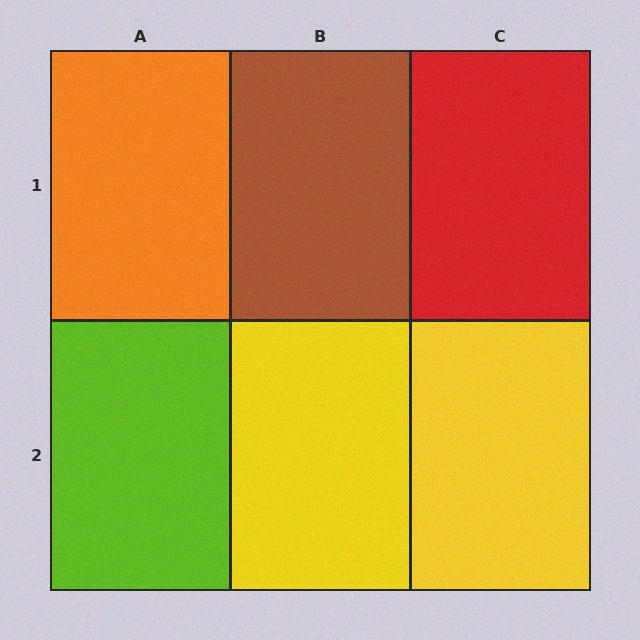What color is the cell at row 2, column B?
Yellow.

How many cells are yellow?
2 cells are yellow.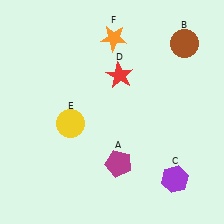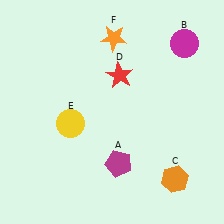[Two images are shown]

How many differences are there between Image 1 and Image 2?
There are 2 differences between the two images.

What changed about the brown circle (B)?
In Image 1, B is brown. In Image 2, it changed to magenta.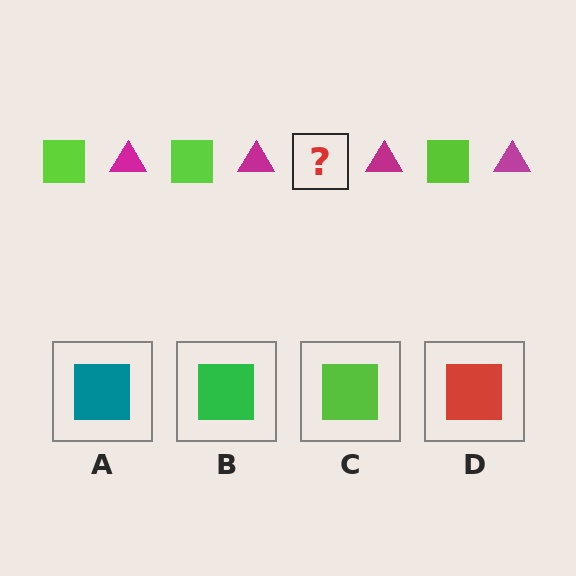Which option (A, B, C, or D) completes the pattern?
C.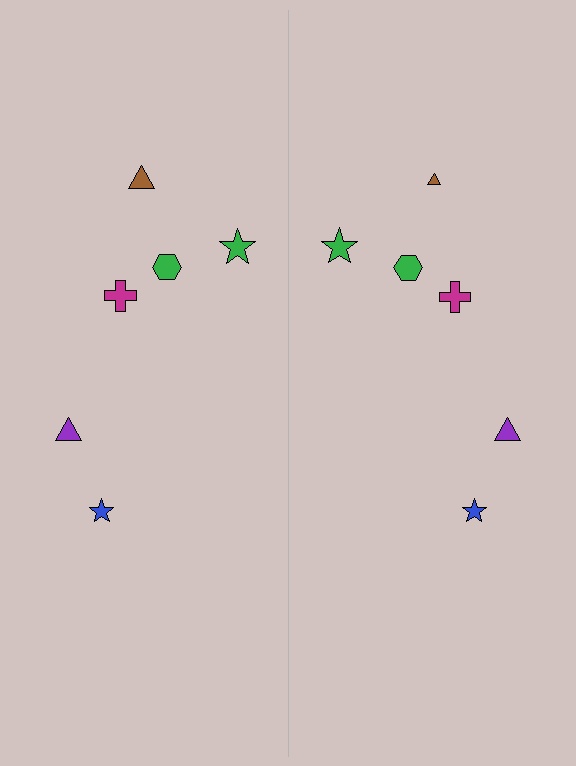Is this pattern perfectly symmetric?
No, the pattern is not perfectly symmetric. The brown triangle on the right side has a different size than its mirror counterpart.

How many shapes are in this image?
There are 12 shapes in this image.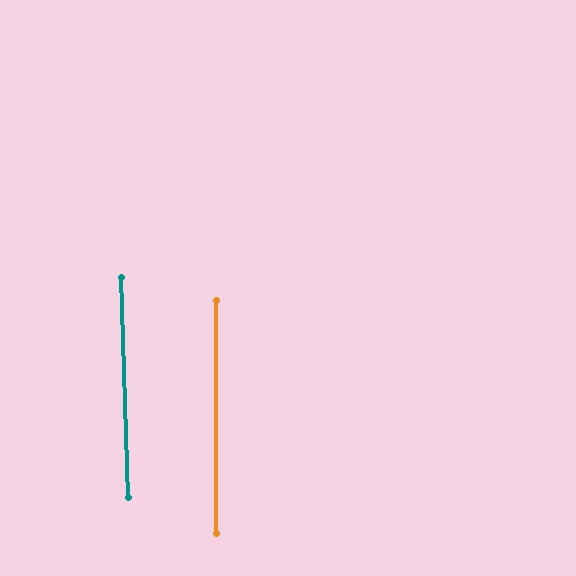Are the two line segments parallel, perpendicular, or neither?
Parallel — their directions differ by only 1.8°.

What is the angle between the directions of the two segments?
Approximately 2 degrees.